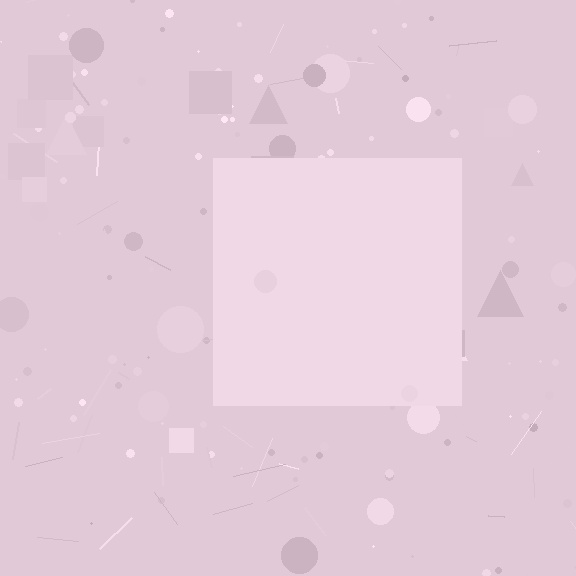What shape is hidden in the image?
A square is hidden in the image.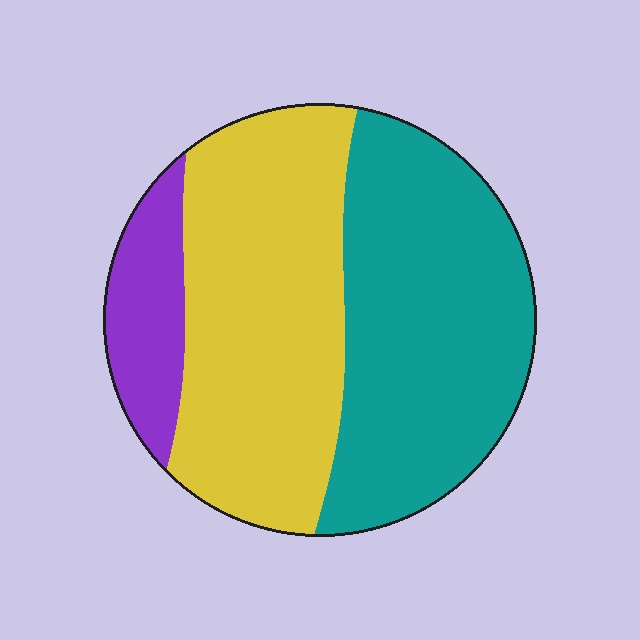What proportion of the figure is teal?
Teal takes up about two fifths (2/5) of the figure.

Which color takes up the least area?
Purple, at roughly 10%.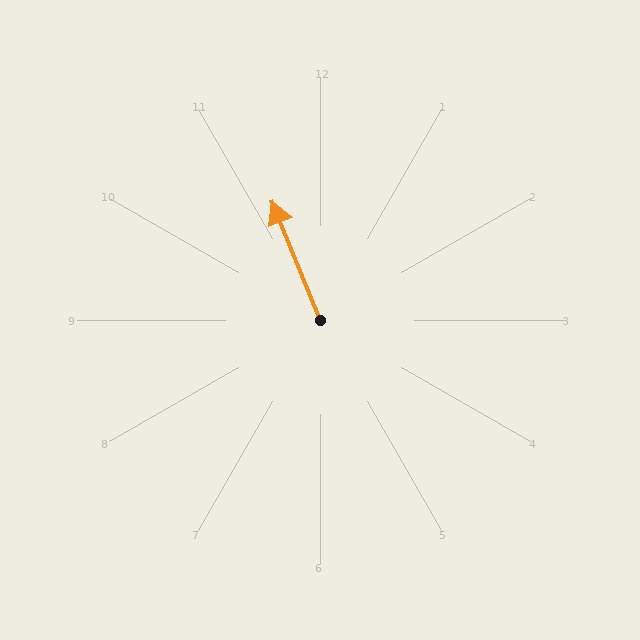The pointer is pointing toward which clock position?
Roughly 11 o'clock.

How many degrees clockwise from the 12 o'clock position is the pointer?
Approximately 338 degrees.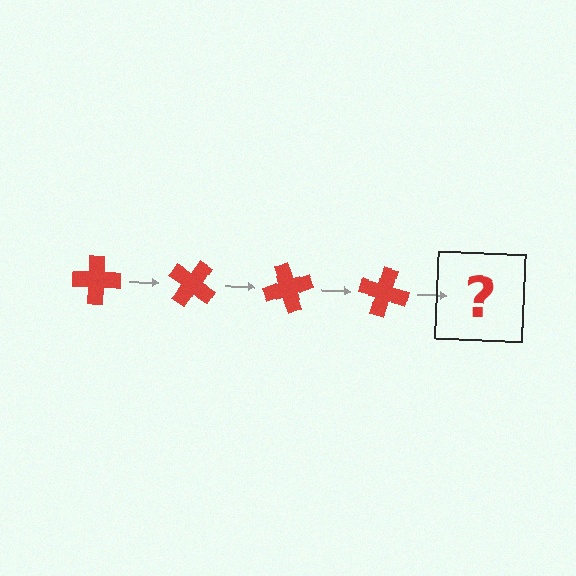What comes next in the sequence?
The next element should be a red cross rotated 140 degrees.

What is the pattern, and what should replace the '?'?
The pattern is that the cross rotates 35 degrees each step. The '?' should be a red cross rotated 140 degrees.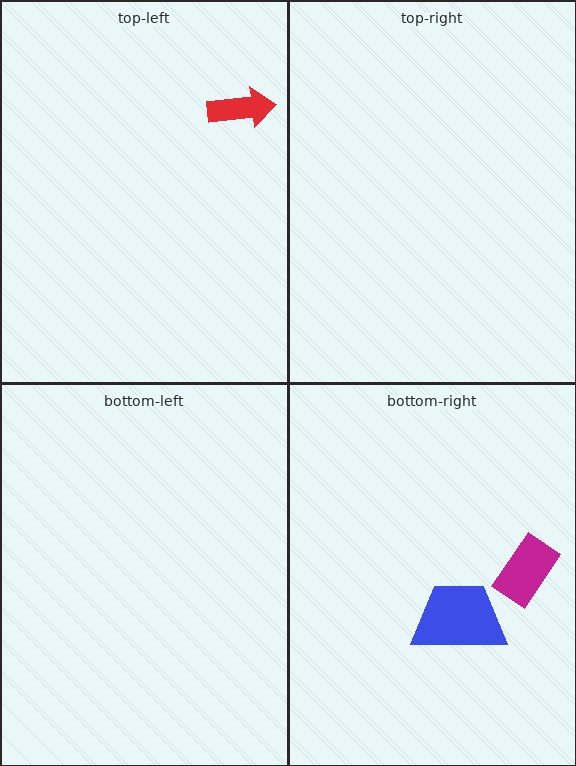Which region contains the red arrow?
The top-left region.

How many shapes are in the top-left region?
1.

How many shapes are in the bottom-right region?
2.